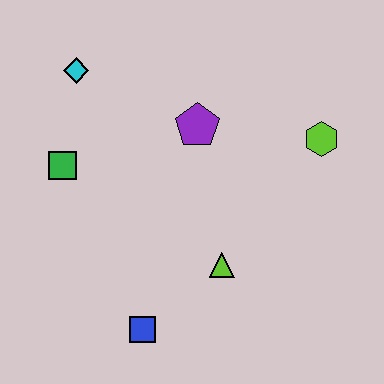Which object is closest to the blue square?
The lime triangle is closest to the blue square.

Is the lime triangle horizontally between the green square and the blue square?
No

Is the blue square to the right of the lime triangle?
No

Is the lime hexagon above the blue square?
Yes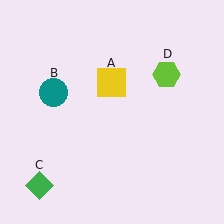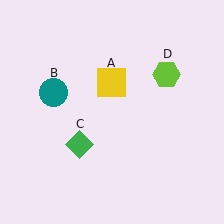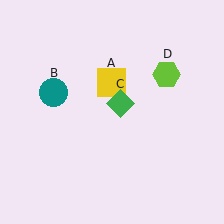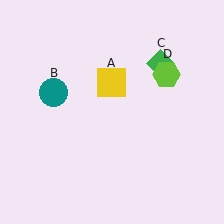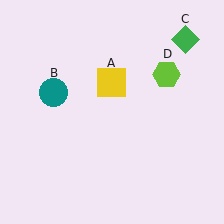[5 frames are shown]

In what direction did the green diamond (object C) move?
The green diamond (object C) moved up and to the right.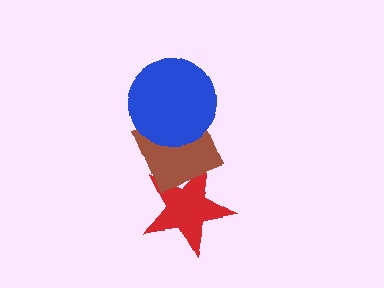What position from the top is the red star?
The red star is 3rd from the top.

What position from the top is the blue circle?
The blue circle is 1st from the top.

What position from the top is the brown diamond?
The brown diamond is 2nd from the top.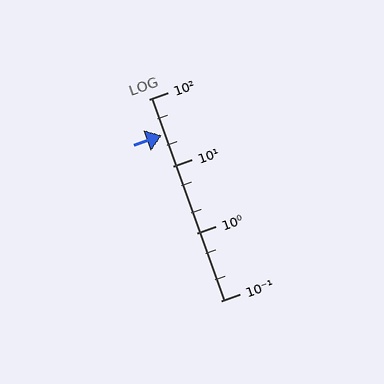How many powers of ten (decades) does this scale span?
The scale spans 3 decades, from 0.1 to 100.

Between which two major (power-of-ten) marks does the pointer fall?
The pointer is between 10 and 100.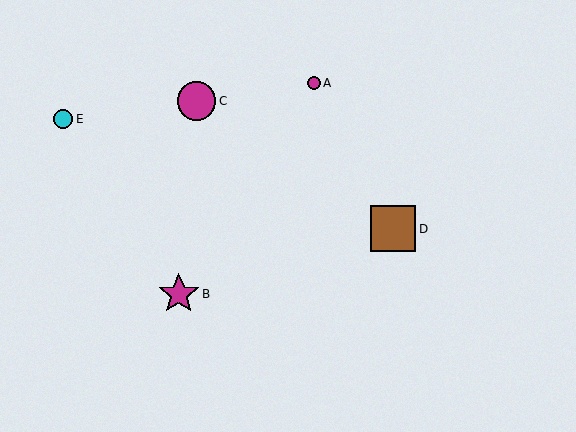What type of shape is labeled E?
Shape E is a cyan circle.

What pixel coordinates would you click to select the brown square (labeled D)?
Click at (393, 229) to select the brown square D.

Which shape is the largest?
The brown square (labeled D) is the largest.